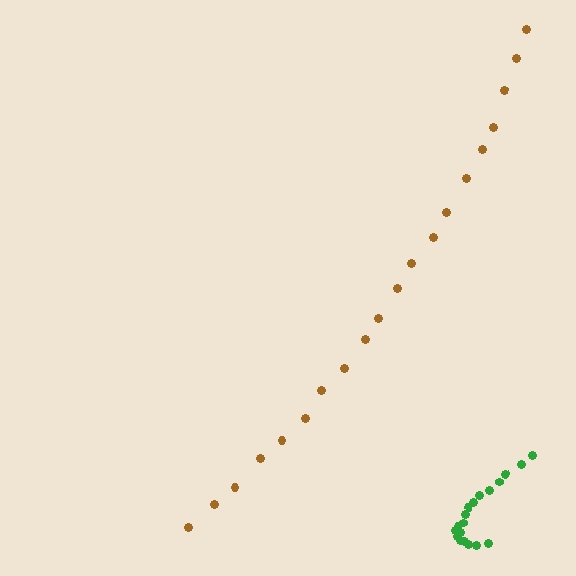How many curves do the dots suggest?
There are 2 distinct paths.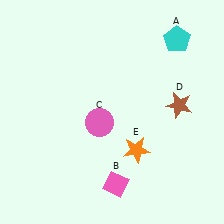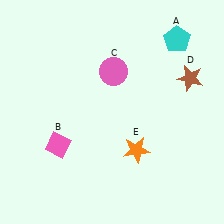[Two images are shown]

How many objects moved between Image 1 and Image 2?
3 objects moved between the two images.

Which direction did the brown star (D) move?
The brown star (D) moved up.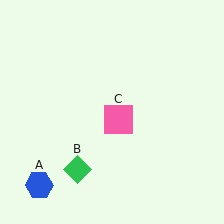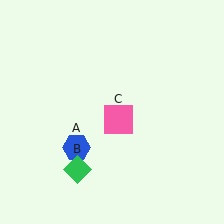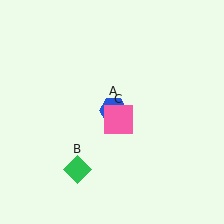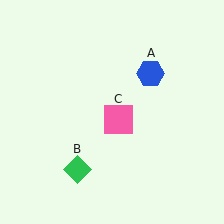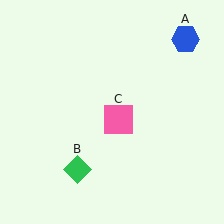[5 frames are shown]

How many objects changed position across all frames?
1 object changed position: blue hexagon (object A).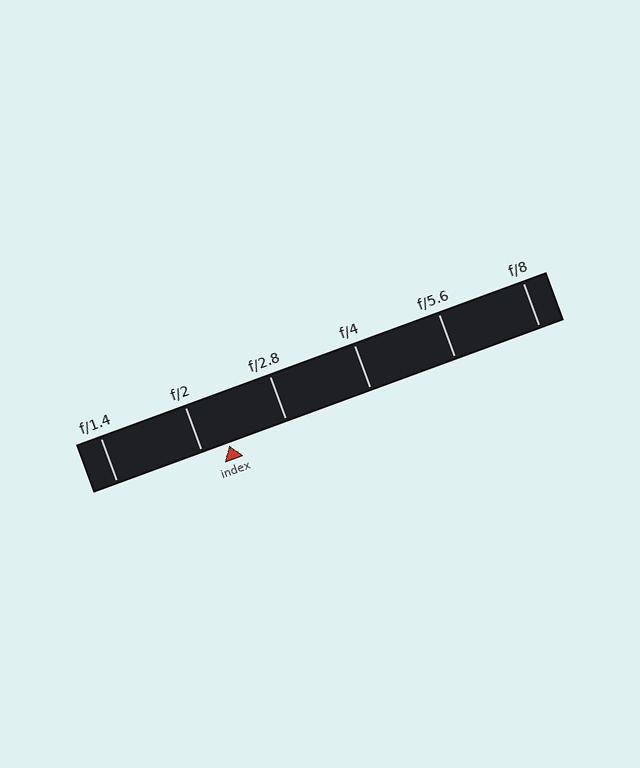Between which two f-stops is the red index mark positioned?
The index mark is between f/2 and f/2.8.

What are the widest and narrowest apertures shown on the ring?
The widest aperture shown is f/1.4 and the narrowest is f/8.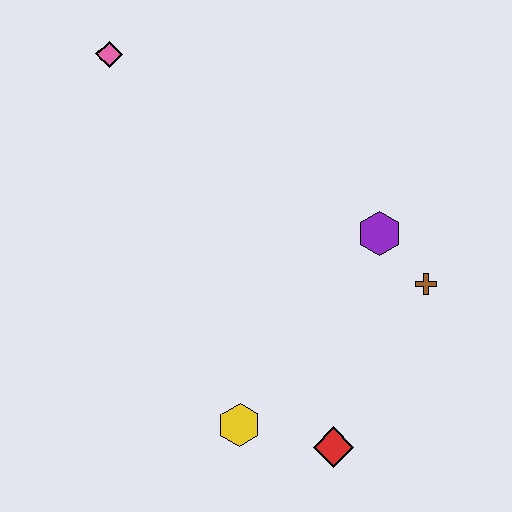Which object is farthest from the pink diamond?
The red diamond is farthest from the pink diamond.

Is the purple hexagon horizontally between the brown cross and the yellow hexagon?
Yes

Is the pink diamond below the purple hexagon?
No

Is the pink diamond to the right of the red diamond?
No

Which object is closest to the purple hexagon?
The brown cross is closest to the purple hexagon.